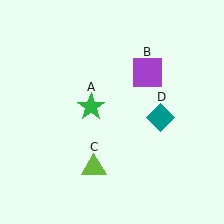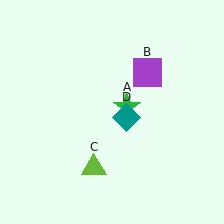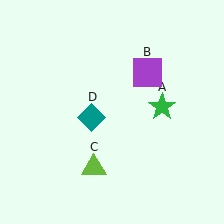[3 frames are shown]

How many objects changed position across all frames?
2 objects changed position: green star (object A), teal diamond (object D).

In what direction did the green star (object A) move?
The green star (object A) moved right.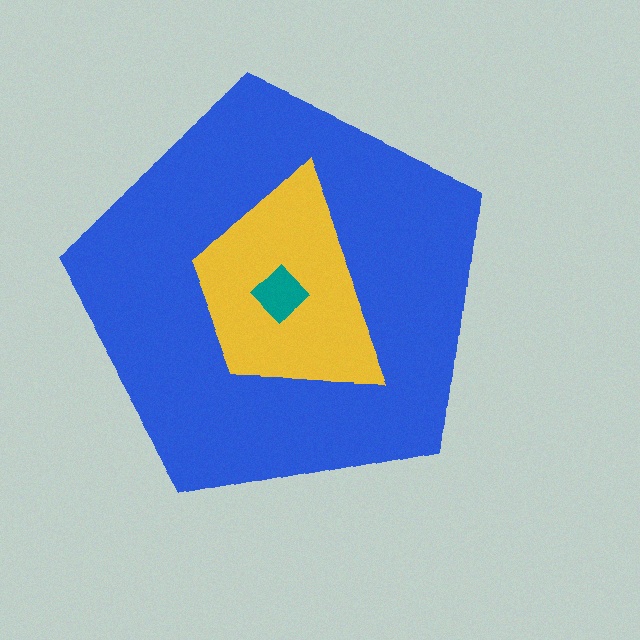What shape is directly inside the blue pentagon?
The yellow trapezoid.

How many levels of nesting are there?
3.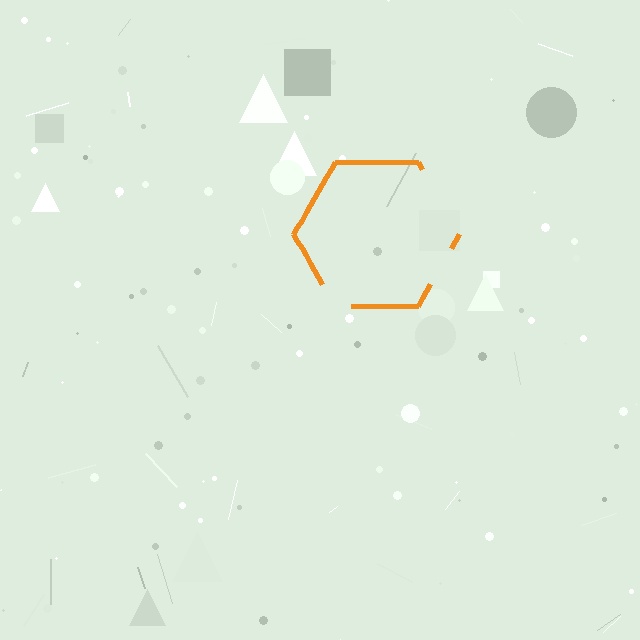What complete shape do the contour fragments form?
The contour fragments form a hexagon.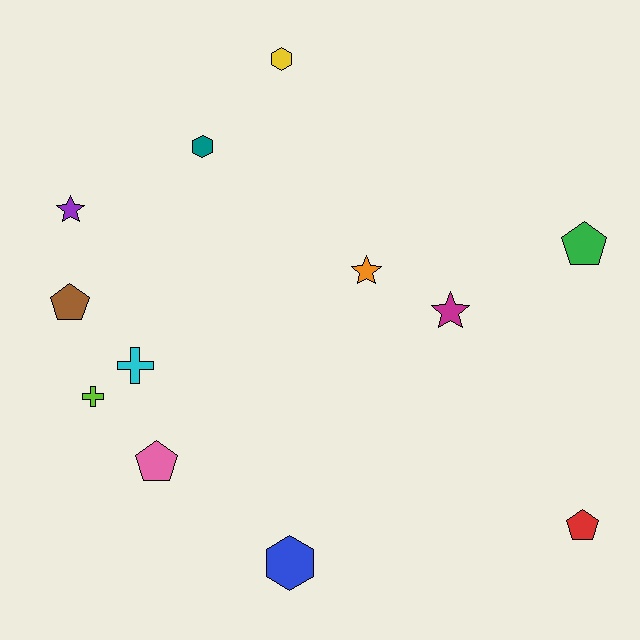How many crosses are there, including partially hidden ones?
There are 2 crosses.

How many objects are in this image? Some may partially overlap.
There are 12 objects.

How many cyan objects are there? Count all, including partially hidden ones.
There is 1 cyan object.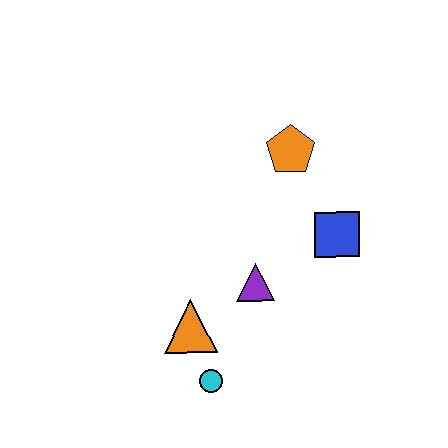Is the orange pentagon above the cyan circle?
Yes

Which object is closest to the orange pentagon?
The blue square is closest to the orange pentagon.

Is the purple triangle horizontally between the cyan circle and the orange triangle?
No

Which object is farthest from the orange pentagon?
The cyan circle is farthest from the orange pentagon.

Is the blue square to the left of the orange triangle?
No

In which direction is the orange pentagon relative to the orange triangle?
The orange pentagon is above the orange triangle.